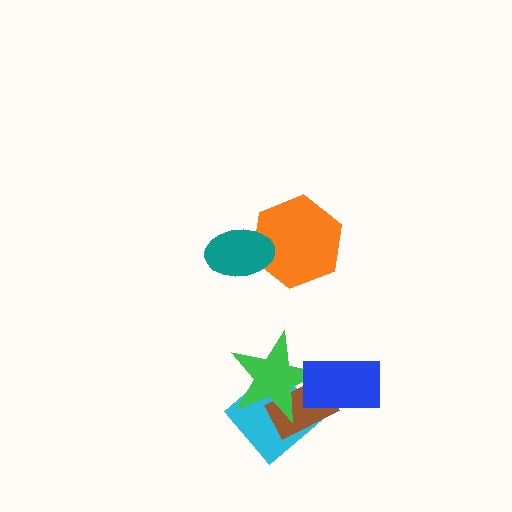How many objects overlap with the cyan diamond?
3 objects overlap with the cyan diamond.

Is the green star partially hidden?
Yes, it is partially covered by another shape.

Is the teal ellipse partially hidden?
No, no other shape covers it.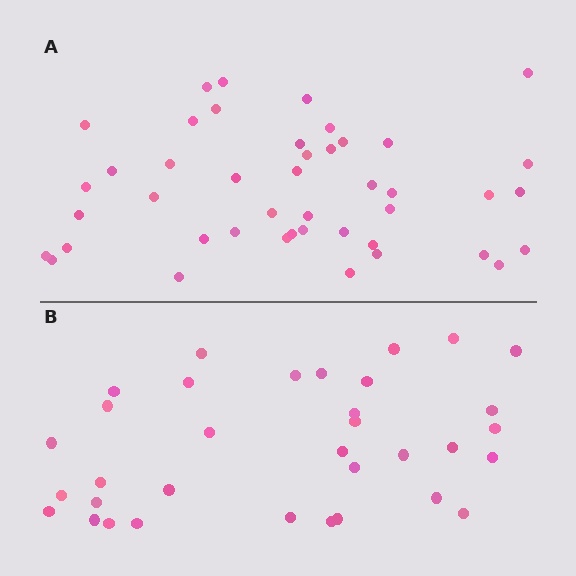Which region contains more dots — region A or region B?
Region A (the top region) has more dots.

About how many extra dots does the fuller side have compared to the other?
Region A has roughly 10 or so more dots than region B.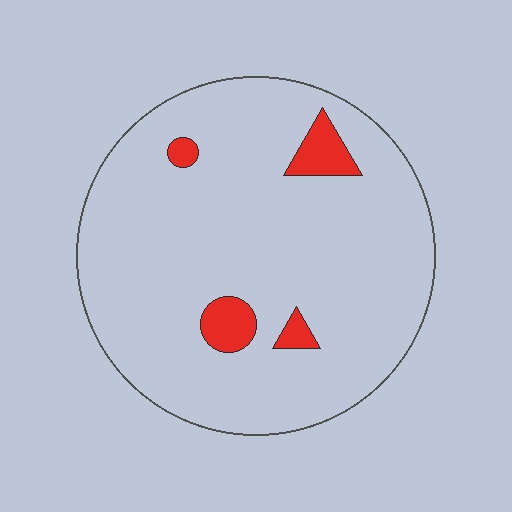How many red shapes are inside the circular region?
4.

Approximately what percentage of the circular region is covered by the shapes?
Approximately 5%.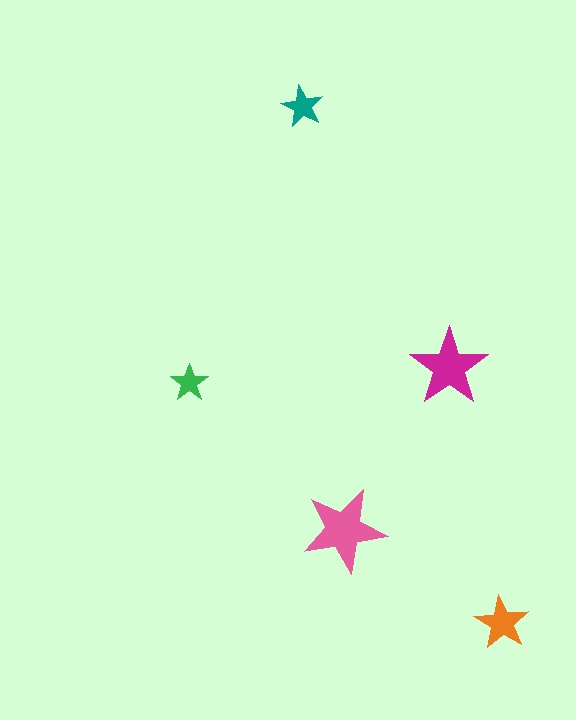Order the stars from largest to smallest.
the pink one, the magenta one, the orange one, the teal one, the green one.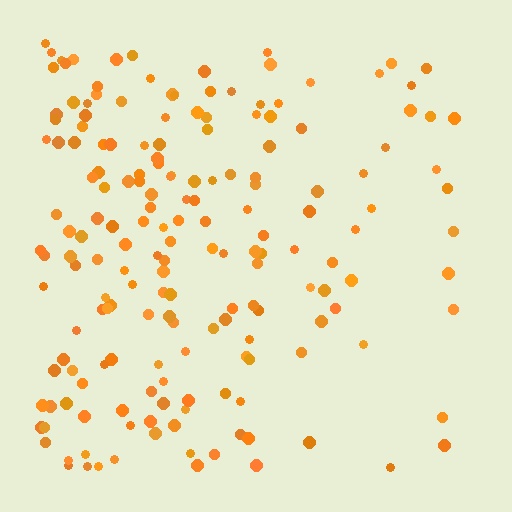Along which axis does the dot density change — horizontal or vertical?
Horizontal.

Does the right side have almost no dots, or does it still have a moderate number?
Still a moderate number, just noticeably fewer than the left.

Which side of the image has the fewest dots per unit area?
The right.